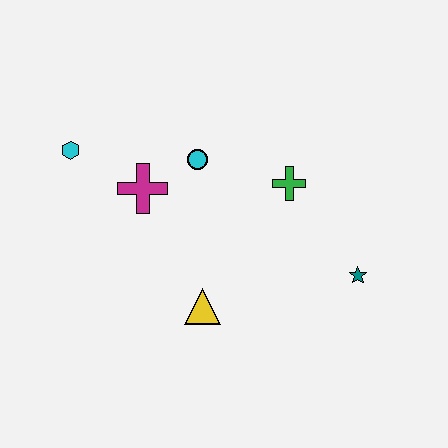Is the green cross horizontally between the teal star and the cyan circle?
Yes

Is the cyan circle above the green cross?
Yes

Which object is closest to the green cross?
The cyan circle is closest to the green cross.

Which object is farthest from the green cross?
The cyan hexagon is farthest from the green cross.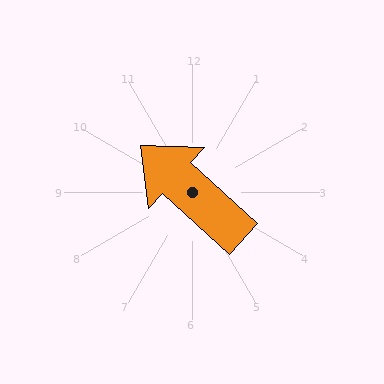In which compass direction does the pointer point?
Northwest.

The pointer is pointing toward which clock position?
Roughly 10 o'clock.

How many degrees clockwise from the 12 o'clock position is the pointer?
Approximately 312 degrees.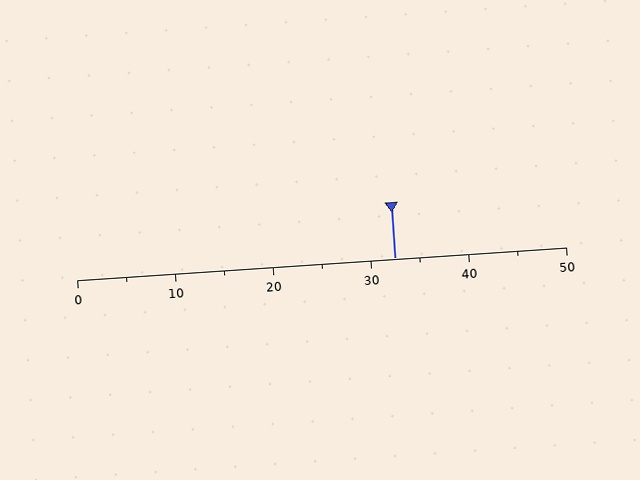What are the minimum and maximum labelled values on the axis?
The axis runs from 0 to 50.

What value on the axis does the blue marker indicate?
The marker indicates approximately 32.5.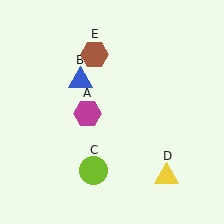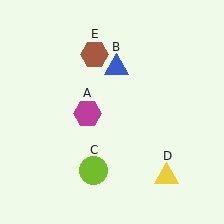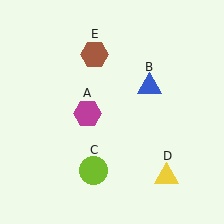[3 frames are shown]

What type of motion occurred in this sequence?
The blue triangle (object B) rotated clockwise around the center of the scene.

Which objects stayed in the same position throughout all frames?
Magenta hexagon (object A) and lime circle (object C) and yellow triangle (object D) and brown hexagon (object E) remained stationary.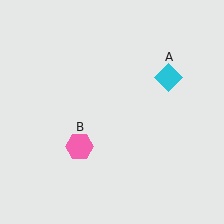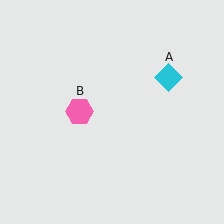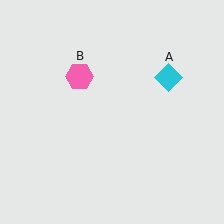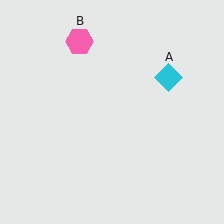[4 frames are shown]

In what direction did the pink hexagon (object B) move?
The pink hexagon (object B) moved up.